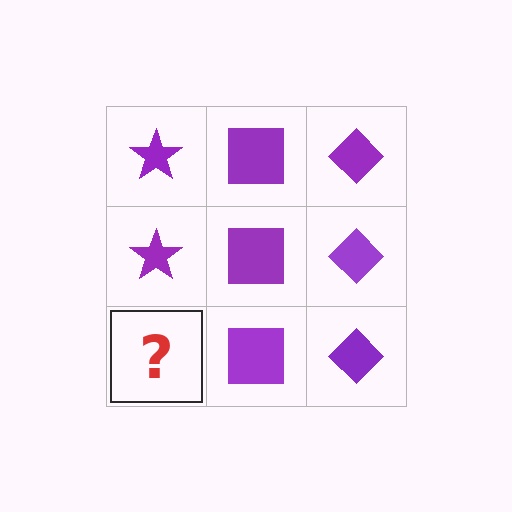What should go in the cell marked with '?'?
The missing cell should contain a purple star.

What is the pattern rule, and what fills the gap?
The rule is that each column has a consistent shape. The gap should be filled with a purple star.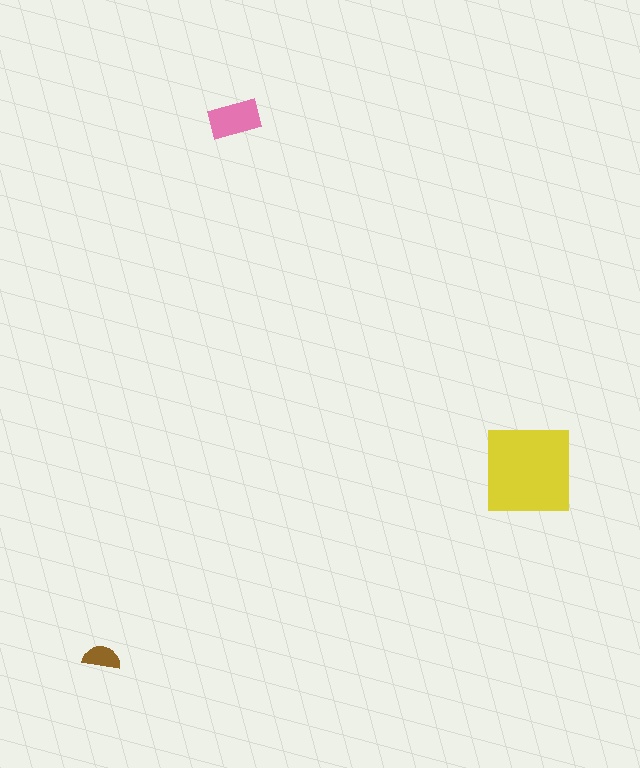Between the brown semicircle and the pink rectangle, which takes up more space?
The pink rectangle.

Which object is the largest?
The yellow square.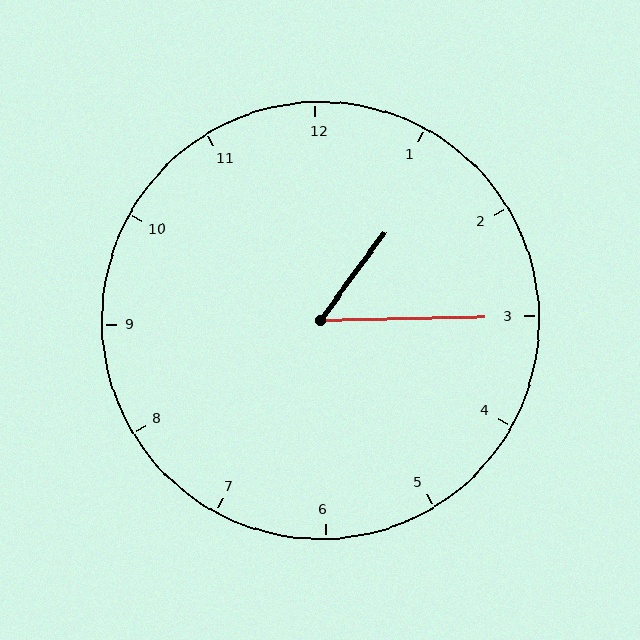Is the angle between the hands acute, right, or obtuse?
It is acute.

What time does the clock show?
1:15.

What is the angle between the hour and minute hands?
Approximately 52 degrees.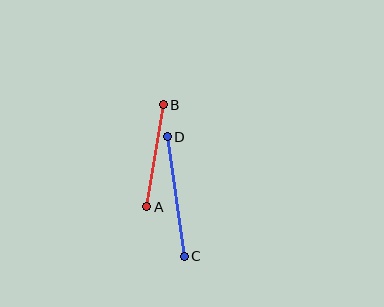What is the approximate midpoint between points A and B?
The midpoint is at approximately (155, 156) pixels.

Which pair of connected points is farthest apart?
Points C and D are farthest apart.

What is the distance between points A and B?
The distance is approximately 103 pixels.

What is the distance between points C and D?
The distance is approximately 121 pixels.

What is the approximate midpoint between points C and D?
The midpoint is at approximately (176, 196) pixels.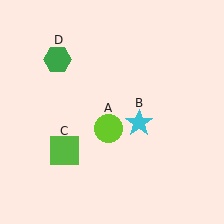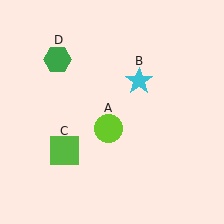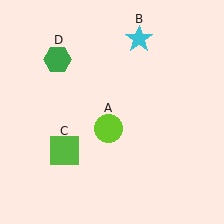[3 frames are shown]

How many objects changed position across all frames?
1 object changed position: cyan star (object B).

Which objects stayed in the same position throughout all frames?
Lime circle (object A) and lime square (object C) and green hexagon (object D) remained stationary.